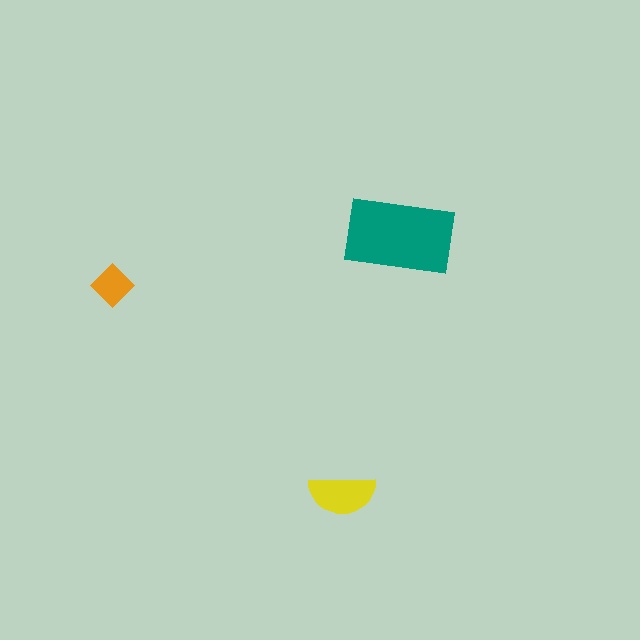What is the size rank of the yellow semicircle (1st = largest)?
2nd.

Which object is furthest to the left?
The orange diamond is leftmost.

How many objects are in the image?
There are 3 objects in the image.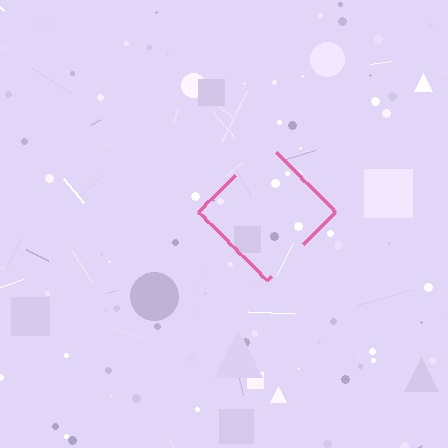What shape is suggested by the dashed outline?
The dashed outline suggests a diamond.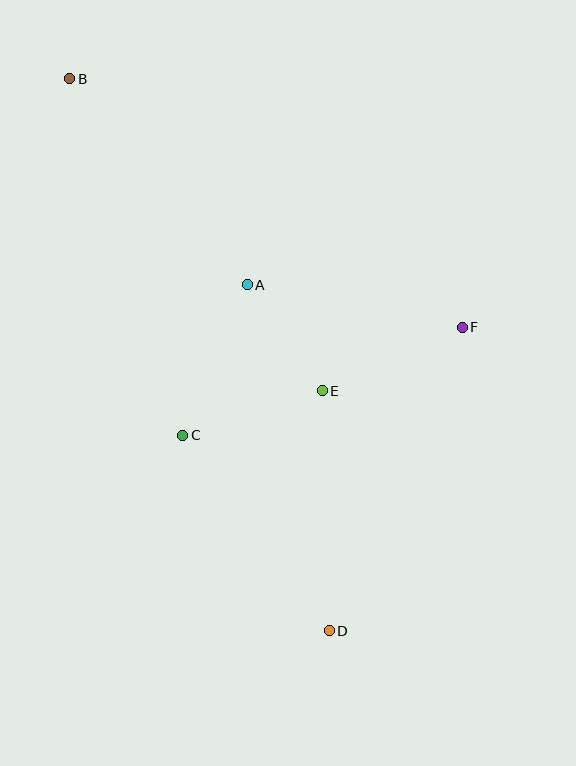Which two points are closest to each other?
Points A and E are closest to each other.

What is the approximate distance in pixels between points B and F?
The distance between B and F is approximately 464 pixels.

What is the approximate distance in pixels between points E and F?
The distance between E and F is approximately 154 pixels.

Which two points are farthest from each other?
Points B and D are farthest from each other.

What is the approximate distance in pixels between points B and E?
The distance between B and E is approximately 401 pixels.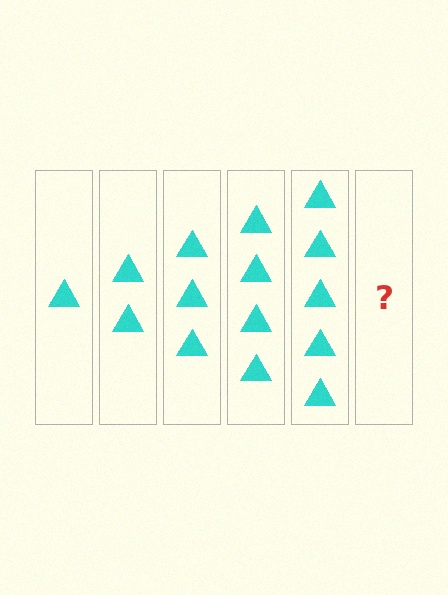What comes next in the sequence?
The next element should be 6 triangles.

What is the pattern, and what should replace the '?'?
The pattern is that each step adds one more triangle. The '?' should be 6 triangles.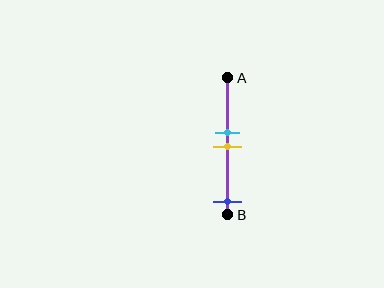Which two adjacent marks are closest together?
The cyan and yellow marks are the closest adjacent pair.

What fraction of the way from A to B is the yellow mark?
The yellow mark is approximately 50% (0.5) of the way from A to B.